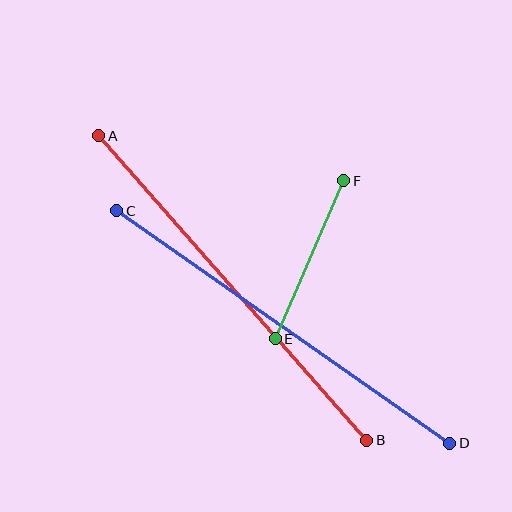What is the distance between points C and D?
The distance is approximately 407 pixels.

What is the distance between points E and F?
The distance is approximately 172 pixels.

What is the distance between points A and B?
The distance is approximately 406 pixels.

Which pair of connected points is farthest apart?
Points C and D are farthest apart.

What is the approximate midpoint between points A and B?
The midpoint is at approximately (233, 288) pixels.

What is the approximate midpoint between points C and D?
The midpoint is at approximately (283, 327) pixels.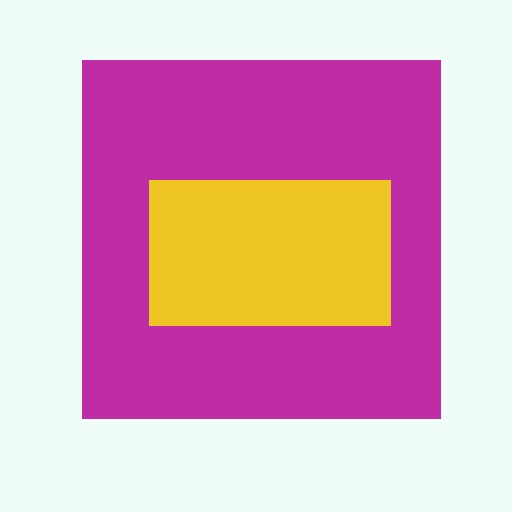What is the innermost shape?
The yellow rectangle.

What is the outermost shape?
The magenta square.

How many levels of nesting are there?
2.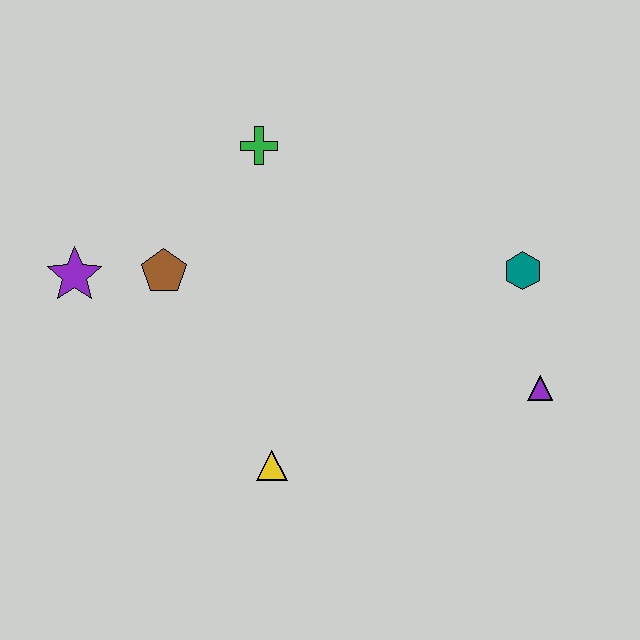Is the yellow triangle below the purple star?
Yes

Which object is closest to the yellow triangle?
The brown pentagon is closest to the yellow triangle.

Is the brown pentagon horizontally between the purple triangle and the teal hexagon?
No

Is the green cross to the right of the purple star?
Yes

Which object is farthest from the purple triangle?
The purple star is farthest from the purple triangle.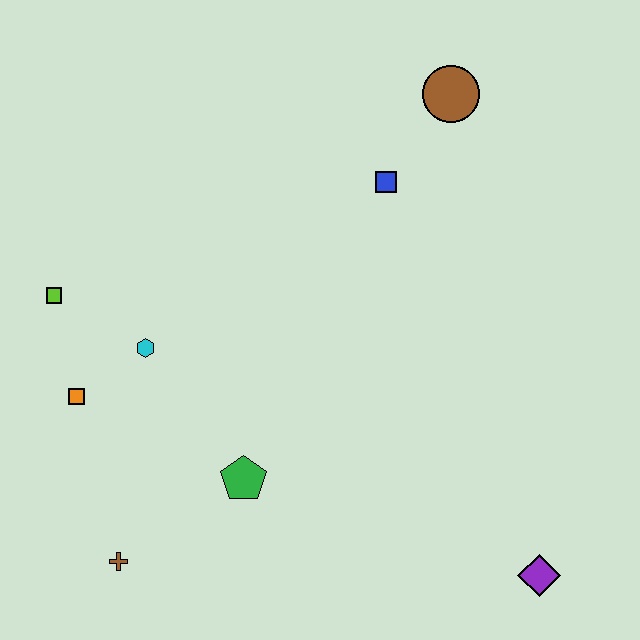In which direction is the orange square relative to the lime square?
The orange square is below the lime square.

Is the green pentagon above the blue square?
No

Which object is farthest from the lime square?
The purple diamond is farthest from the lime square.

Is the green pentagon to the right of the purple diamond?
No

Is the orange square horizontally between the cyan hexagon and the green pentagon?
No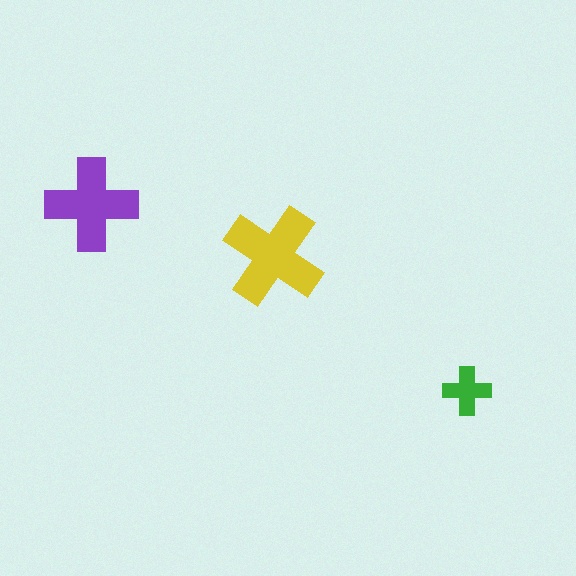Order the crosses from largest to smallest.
the yellow one, the purple one, the green one.